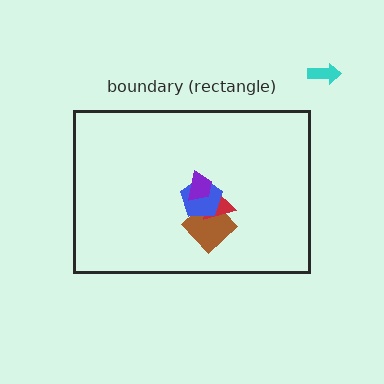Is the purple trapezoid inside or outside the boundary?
Inside.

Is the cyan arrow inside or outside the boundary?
Outside.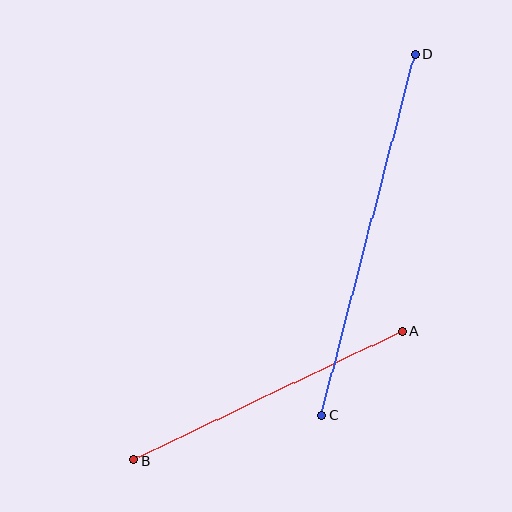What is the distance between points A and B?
The distance is approximately 298 pixels.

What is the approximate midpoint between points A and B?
The midpoint is at approximately (268, 396) pixels.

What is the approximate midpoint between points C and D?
The midpoint is at approximately (368, 235) pixels.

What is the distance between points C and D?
The distance is approximately 373 pixels.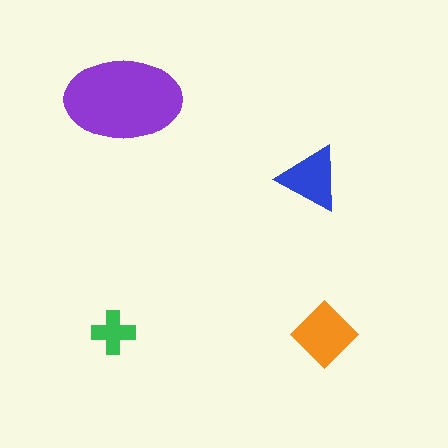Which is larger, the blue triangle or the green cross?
The blue triangle.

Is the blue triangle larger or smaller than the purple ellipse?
Smaller.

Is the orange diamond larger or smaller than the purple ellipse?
Smaller.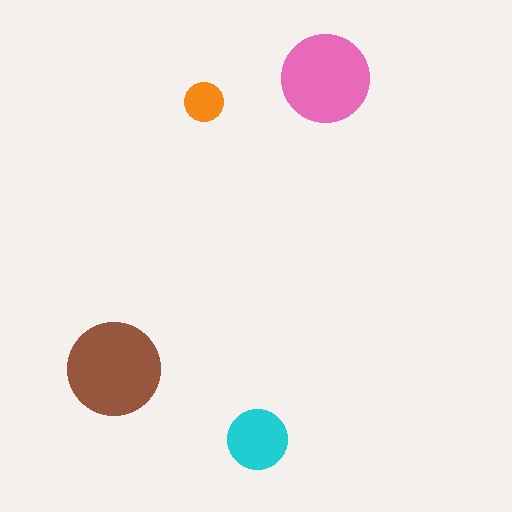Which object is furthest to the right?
The pink circle is rightmost.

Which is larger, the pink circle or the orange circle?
The pink one.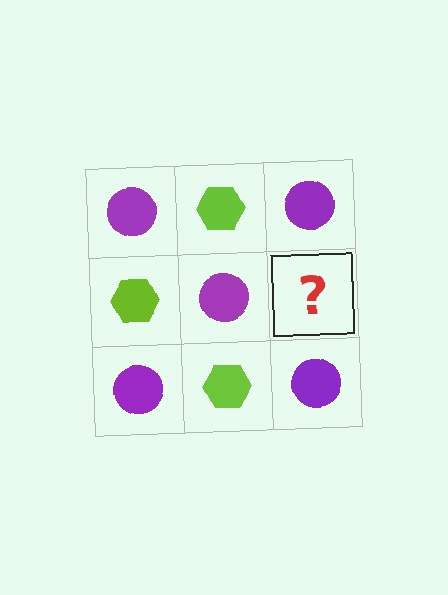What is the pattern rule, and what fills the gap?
The rule is that it alternates purple circle and lime hexagon in a checkerboard pattern. The gap should be filled with a lime hexagon.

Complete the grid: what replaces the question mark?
The question mark should be replaced with a lime hexagon.